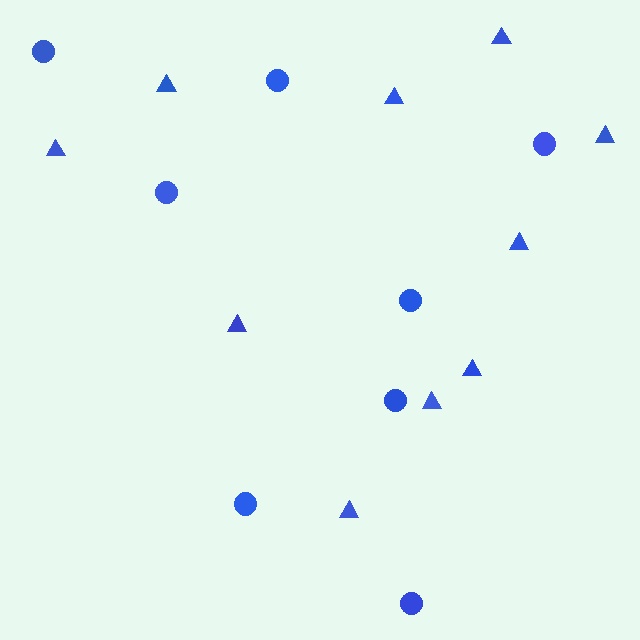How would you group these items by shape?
There are 2 groups: one group of triangles (10) and one group of circles (8).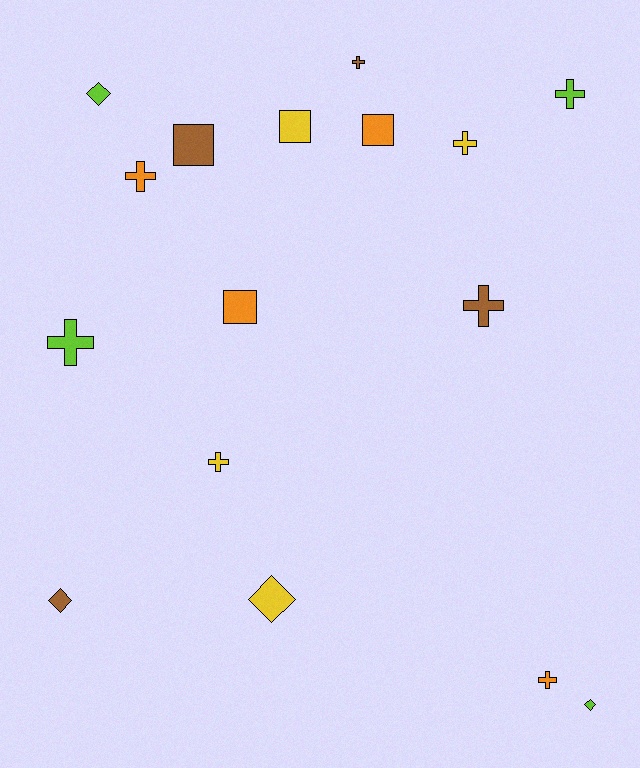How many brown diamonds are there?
There is 1 brown diamond.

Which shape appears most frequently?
Cross, with 8 objects.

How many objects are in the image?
There are 16 objects.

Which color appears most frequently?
Yellow, with 4 objects.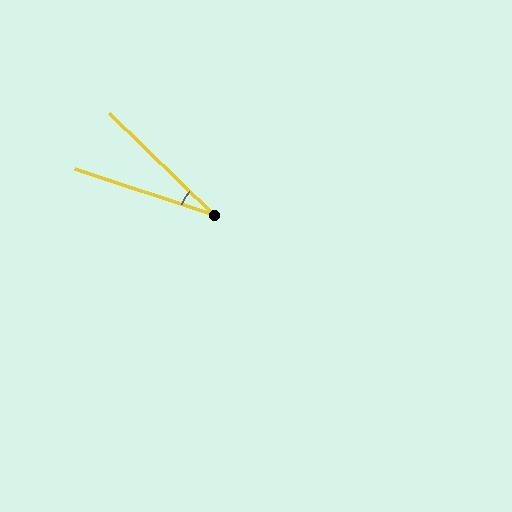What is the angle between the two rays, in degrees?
Approximately 26 degrees.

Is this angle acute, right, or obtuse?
It is acute.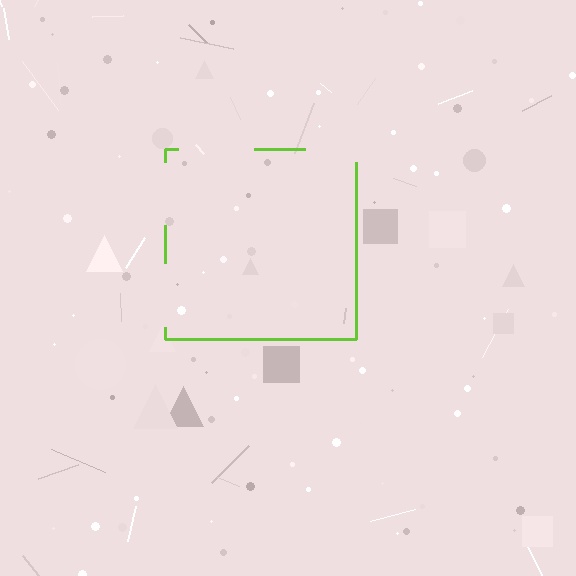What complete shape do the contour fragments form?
The contour fragments form a square.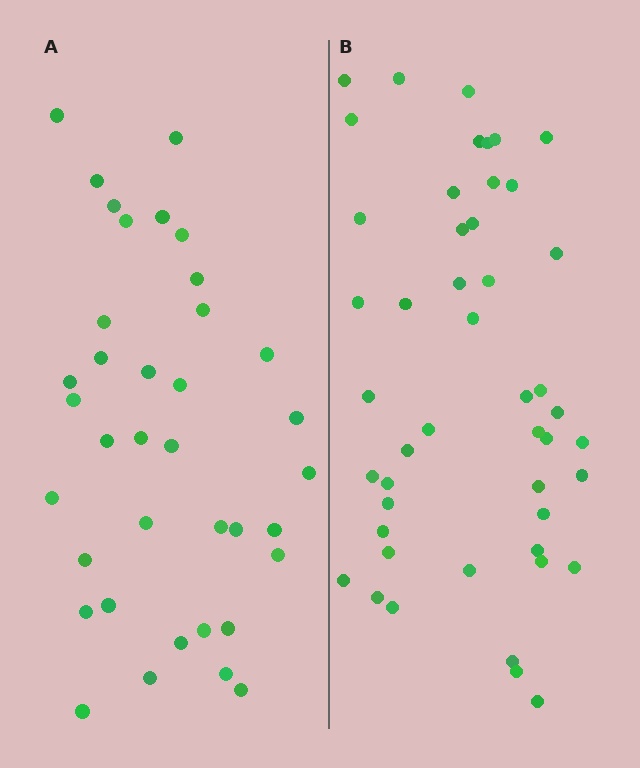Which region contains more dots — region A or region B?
Region B (the right region) has more dots.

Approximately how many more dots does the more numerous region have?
Region B has roughly 10 or so more dots than region A.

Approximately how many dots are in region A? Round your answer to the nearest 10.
About 40 dots. (The exact count is 37, which rounds to 40.)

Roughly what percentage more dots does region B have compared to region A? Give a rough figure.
About 25% more.